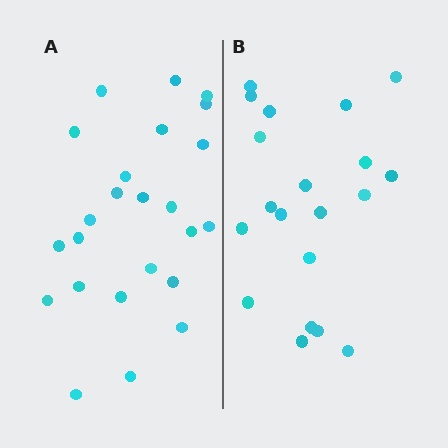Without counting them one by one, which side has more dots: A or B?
Region A (the left region) has more dots.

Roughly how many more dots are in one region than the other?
Region A has about 4 more dots than region B.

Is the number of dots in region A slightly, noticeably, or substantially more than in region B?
Region A has only slightly more — the two regions are fairly close. The ratio is roughly 1.2 to 1.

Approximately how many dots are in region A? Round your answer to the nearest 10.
About 20 dots. (The exact count is 24, which rounds to 20.)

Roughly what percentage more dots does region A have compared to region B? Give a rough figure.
About 20% more.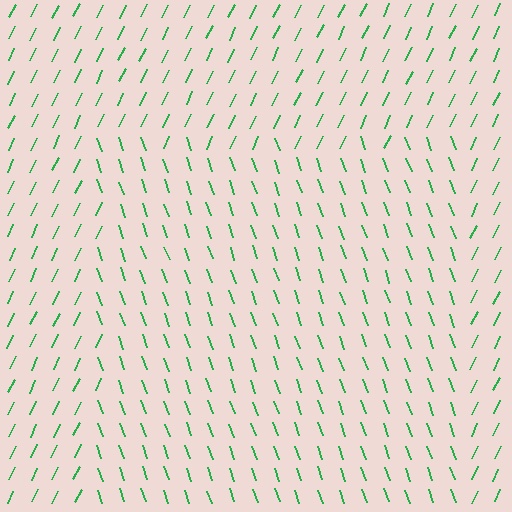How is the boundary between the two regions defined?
The boundary is defined purely by a change in line orientation (approximately 45 degrees difference). All lines are the same color and thickness.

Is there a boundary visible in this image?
Yes, there is a texture boundary formed by a change in line orientation.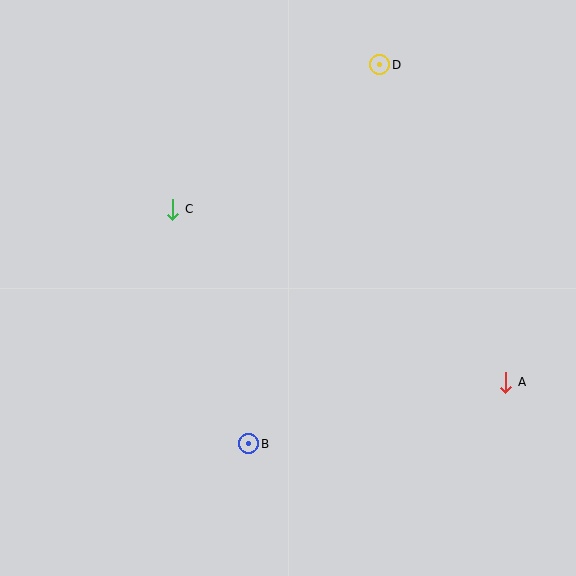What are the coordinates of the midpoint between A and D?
The midpoint between A and D is at (443, 224).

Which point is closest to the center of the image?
Point C at (173, 209) is closest to the center.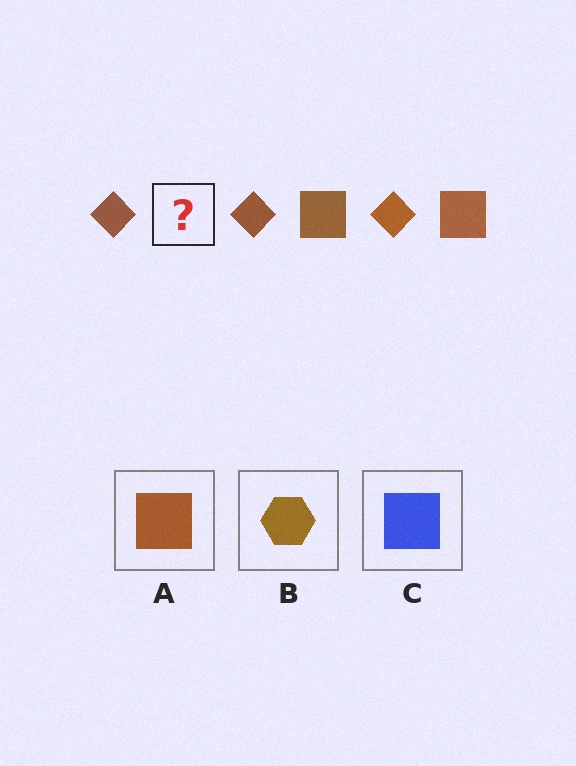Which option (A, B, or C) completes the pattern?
A.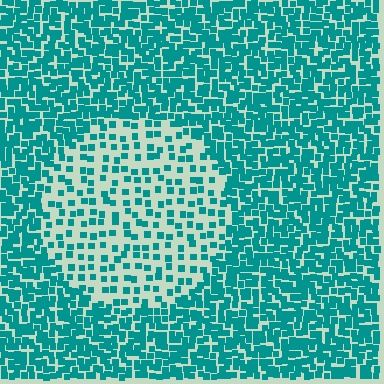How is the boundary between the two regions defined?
The boundary is defined by a change in element density (approximately 2.4x ratio). All elements are the same color, size, and shape.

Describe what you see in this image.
The image contains small teal elements arranged at two different densities. A circle-shaped region is visible where the elements are less densely packed than the surrounding area.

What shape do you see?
I see a circle.